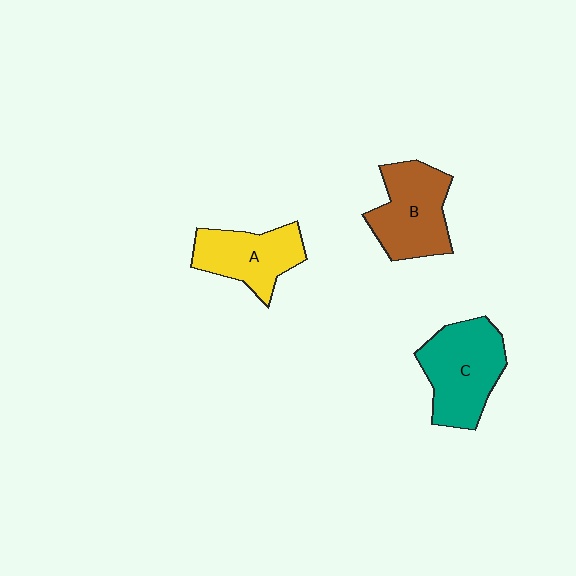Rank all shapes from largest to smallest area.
From largest to smallest: C (teal), B (brown), A (yellow).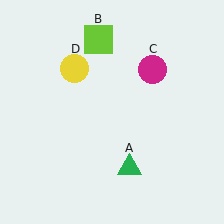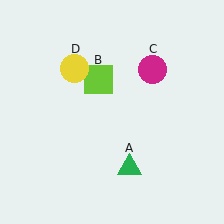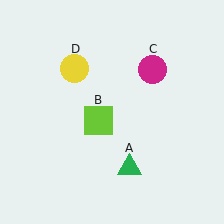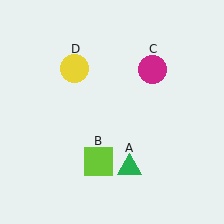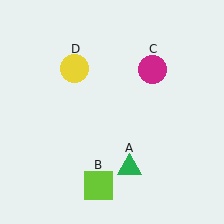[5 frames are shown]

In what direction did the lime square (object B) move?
The lime square (object B) moved down.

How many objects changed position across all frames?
1 object changed position: lime square (object B).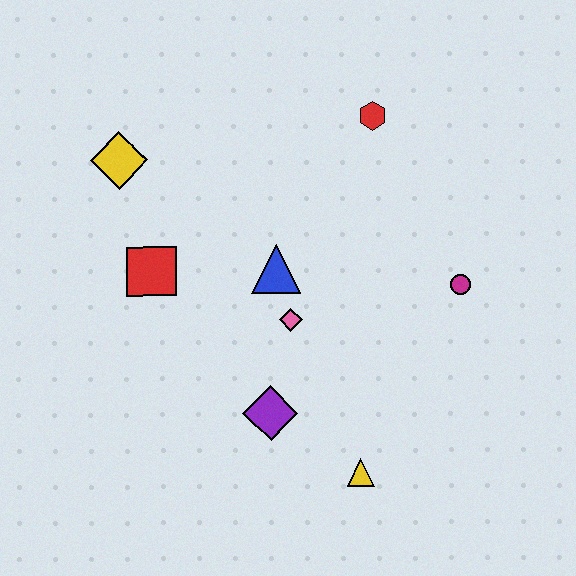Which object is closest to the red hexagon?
The blue triangle is closest to the red hexagon.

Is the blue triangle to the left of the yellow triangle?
Yes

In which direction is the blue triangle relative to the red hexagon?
The blue triangle is below the red hexagon.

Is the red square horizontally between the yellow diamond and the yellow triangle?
Yes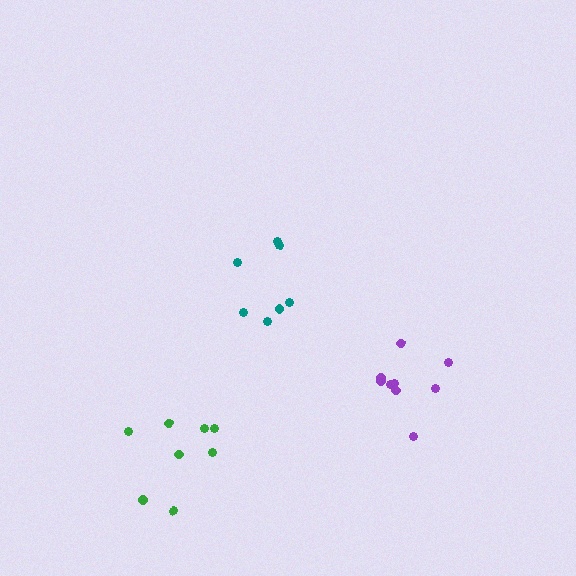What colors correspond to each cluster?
The clusters are colored: purple, green, teal.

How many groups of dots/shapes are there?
There are 3 groups.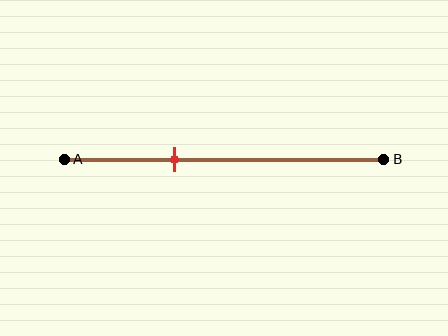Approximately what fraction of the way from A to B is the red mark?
The red mark is approximately 35% of the way from A to B.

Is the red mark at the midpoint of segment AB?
No, the mark is at about 35% from A, not at the 50% midpoint.